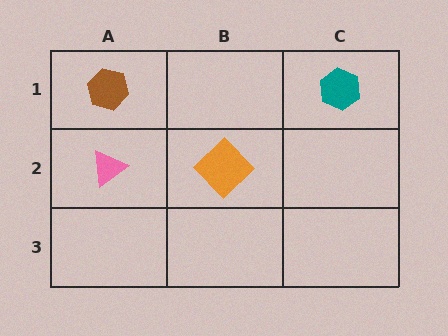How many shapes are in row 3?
0 shapes.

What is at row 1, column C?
A teal hexagon.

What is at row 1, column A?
A brown hexagon.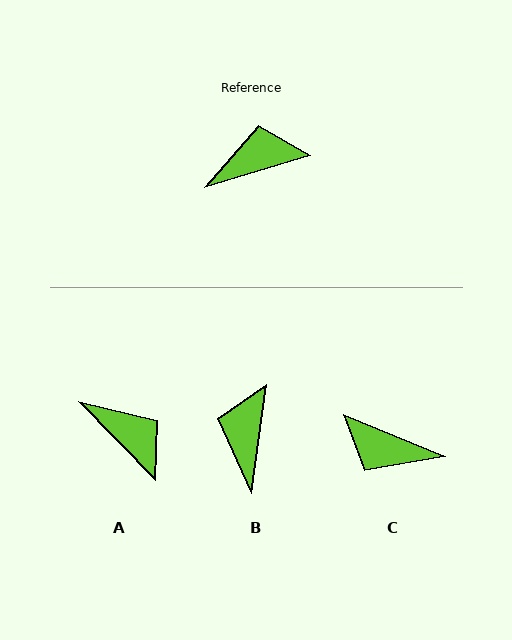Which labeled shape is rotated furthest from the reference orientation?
C, about 141 degrees away.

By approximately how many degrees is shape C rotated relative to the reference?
Approximately 141 degrees counter-clockwise.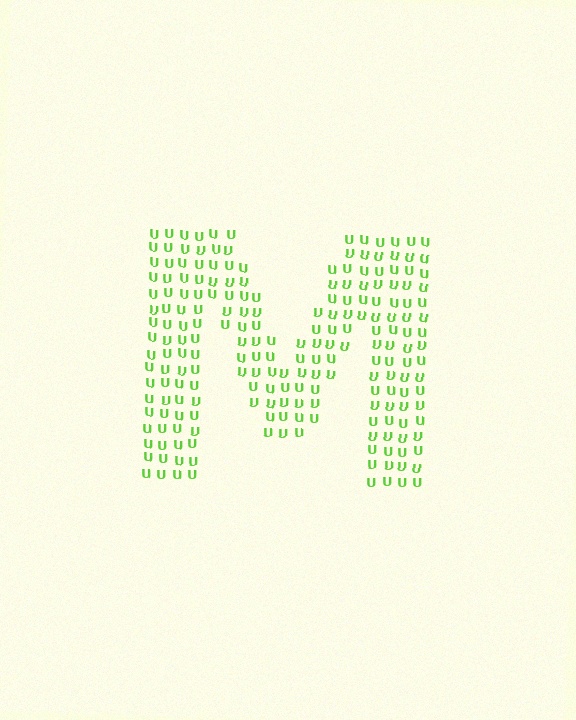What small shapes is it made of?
It is made of small letter U's.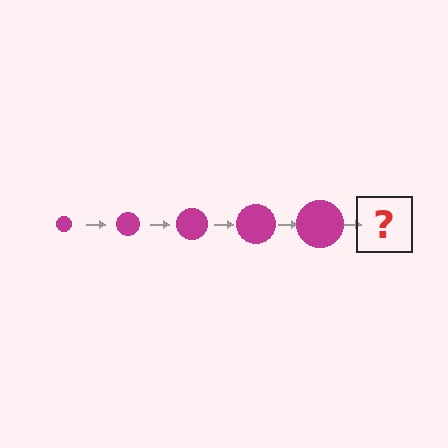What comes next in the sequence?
The next element should be a magenta circle, larger than the previous one.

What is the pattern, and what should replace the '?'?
The pattern is that the circle gets progressively larger each step. The '?' should be a magenta circle, larger than the previous one.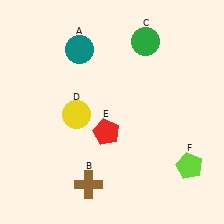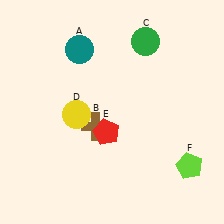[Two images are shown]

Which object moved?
The brown cross (B) moved up.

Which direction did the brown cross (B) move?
The brown cross (B) moved up.